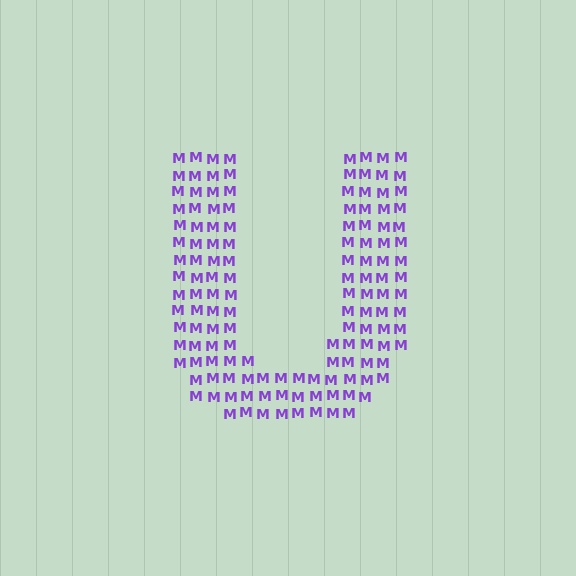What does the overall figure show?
The overall figure shows the letter U.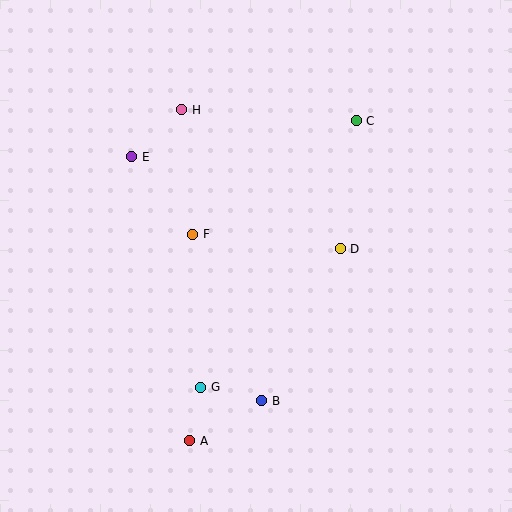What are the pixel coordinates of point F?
Point F is at (193, 234).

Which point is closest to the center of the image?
Point F at (193, 234) is closest to the center.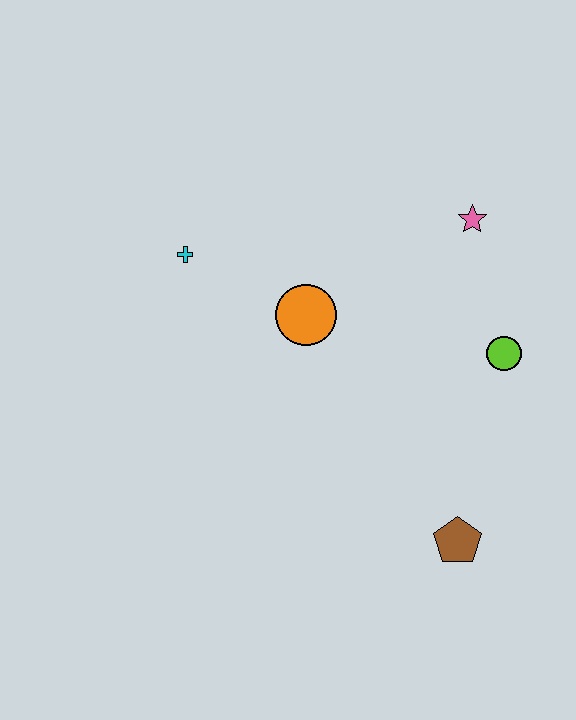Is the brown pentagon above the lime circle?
No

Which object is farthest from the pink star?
The brown pentagon is farthest from the pink star.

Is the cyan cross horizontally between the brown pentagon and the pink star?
No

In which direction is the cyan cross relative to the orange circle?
The cyan cross is to the left of the orange circle.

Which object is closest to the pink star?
The lime circle is closest to the pink star.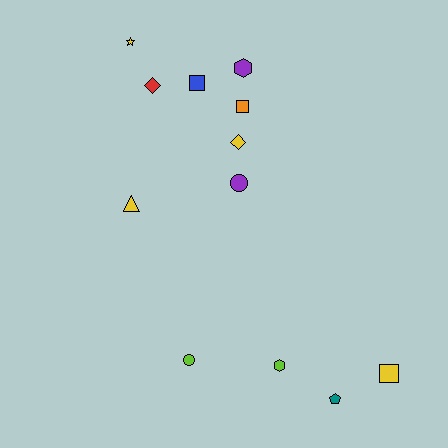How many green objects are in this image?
There are no green objects.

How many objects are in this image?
There are 12 objects.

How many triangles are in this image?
There is 1 triangle.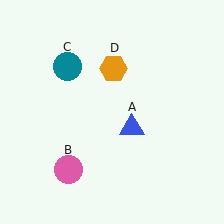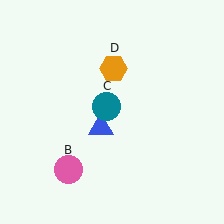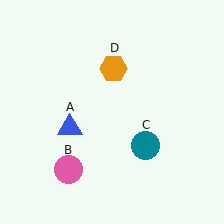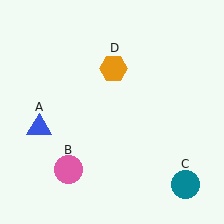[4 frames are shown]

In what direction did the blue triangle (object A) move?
The blue triangle (object A) moved left.